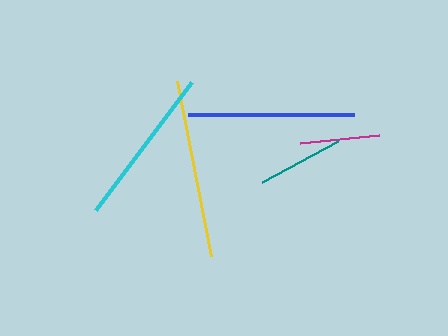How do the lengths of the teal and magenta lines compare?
The teal and magenta lines are approximately the same length.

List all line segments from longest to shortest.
From longest to shortest: yellow, blue, cyan, teal, magenta.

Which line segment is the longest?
The yellow line is the longest at approximately 179 pixels.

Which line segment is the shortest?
The magenta line is the shortest at approximately 79 pixels.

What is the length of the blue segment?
The blue segment is approximately 167 pixels long.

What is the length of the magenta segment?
The magenta segment is approximately 79 pixels long.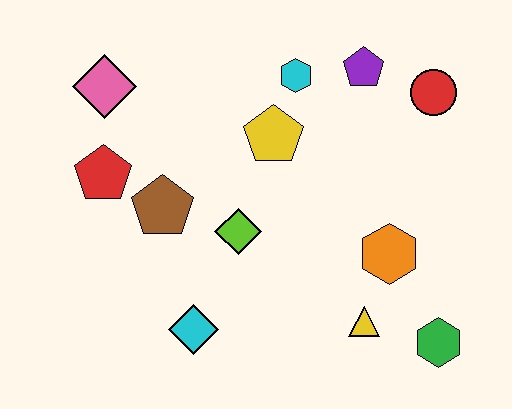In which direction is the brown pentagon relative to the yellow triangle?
The brown pentagon is to the left of the yellow triangle.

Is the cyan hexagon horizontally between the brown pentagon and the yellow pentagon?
No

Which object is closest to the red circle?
The purple pentagon is closest to the red circle.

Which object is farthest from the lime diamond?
The red circle is farthest from the lime diamond.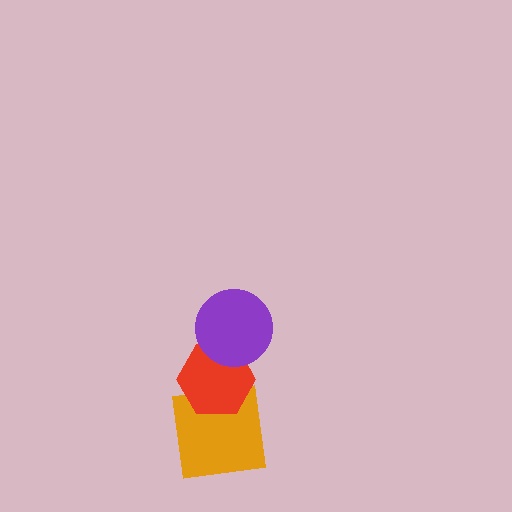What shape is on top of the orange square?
The red hexagon is on top of the orange square.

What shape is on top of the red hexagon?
The purple circle is on top of the red hexagon.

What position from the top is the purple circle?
The purple circle is 1st from the top.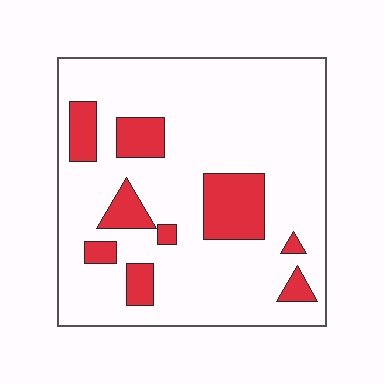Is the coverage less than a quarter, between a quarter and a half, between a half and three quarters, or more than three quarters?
Less than a quarter.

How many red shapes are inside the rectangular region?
9.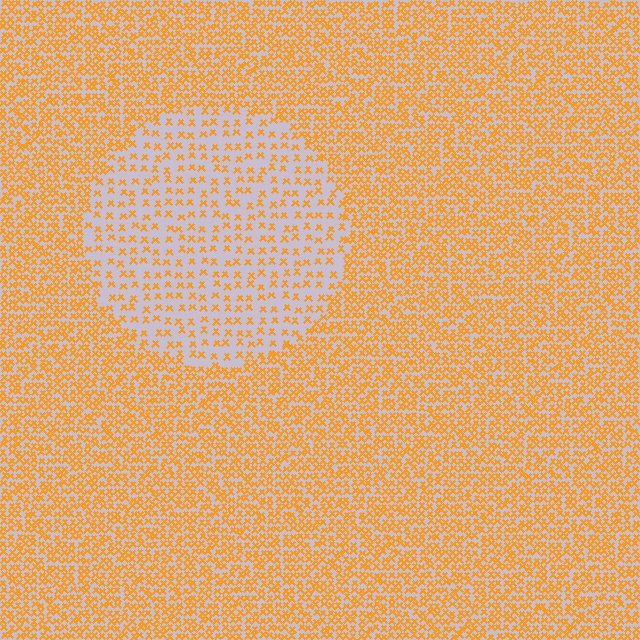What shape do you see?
I see a circle.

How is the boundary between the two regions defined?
The boundary is defined by a change in element density (approximately 2.3x ratio). All elements are the same color, size, and shape.